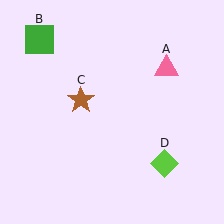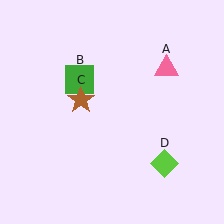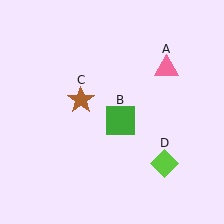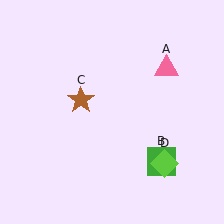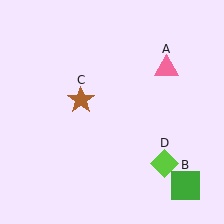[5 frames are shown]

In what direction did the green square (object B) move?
The green square (object B) moved down and to the right.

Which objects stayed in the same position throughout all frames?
Pink triangle (object A) and brown star (object C) and lime diamond (object D) remained stationary.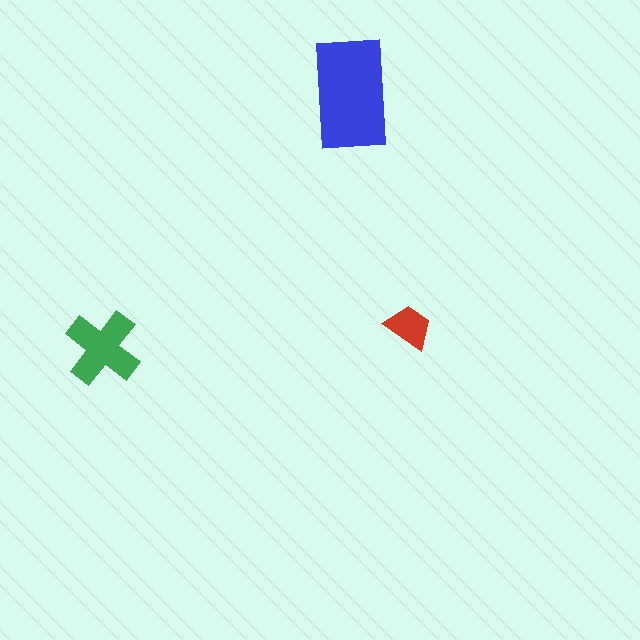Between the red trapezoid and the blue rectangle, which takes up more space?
The blue rectangle.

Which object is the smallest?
The red trapezoid.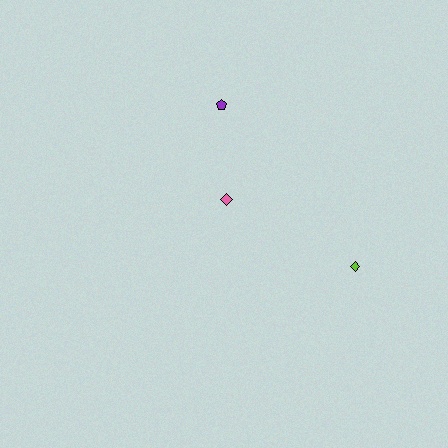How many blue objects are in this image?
There are no blue objects.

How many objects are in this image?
There are 3 objects.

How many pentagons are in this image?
There is 1 pentagon.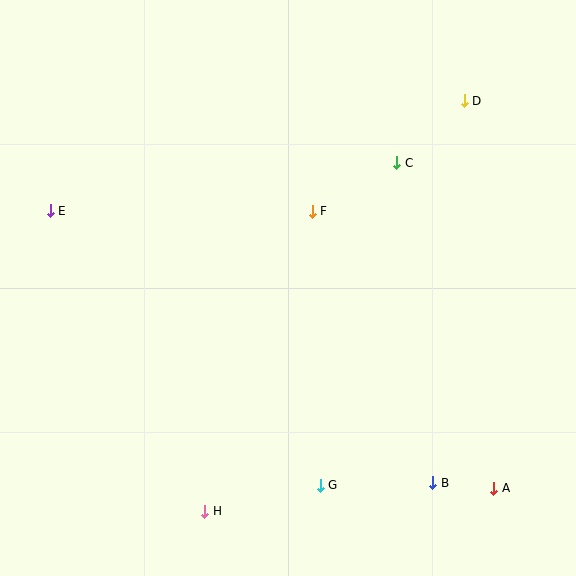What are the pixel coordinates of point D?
Point D is at (464, 101).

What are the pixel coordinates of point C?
Point C is at (397, 163).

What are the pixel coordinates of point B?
Point B is at (433, 483).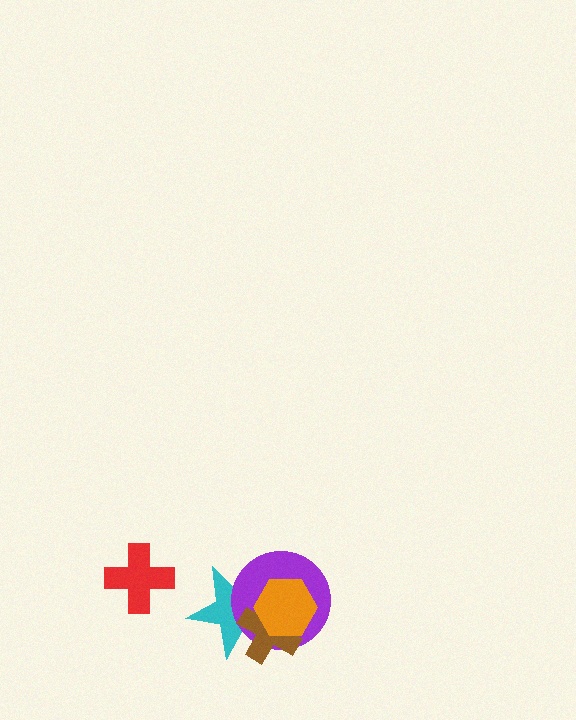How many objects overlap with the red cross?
0 objects overlap with the red cross.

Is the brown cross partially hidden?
Yes, it is partially covered by another shape.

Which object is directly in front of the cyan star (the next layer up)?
The purple circle is directly in front of the cyan star.